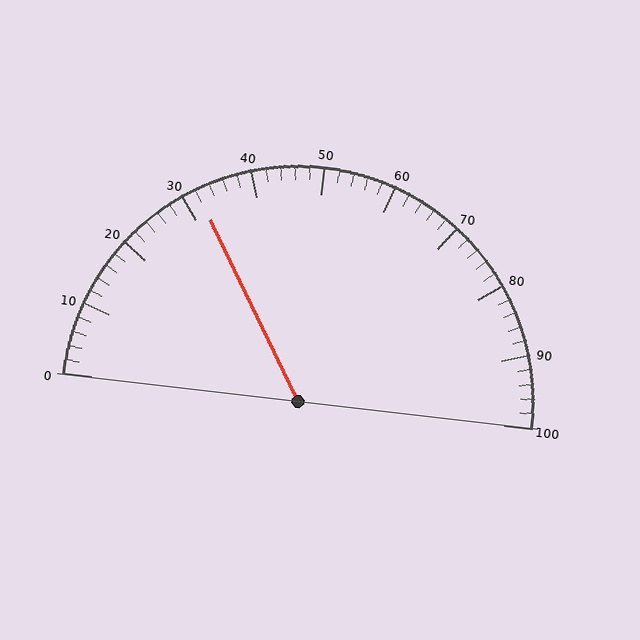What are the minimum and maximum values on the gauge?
The gauge ranges from 0 to 100.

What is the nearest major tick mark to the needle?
The nearest major tick mark is 30.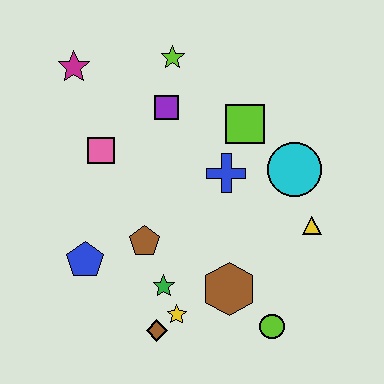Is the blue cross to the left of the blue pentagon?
No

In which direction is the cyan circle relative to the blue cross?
The cyan circle is to the right of the blue cross.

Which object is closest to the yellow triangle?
The cyan circle is closest to the yellow triangle.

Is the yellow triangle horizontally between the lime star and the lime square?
No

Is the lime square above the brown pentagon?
Yes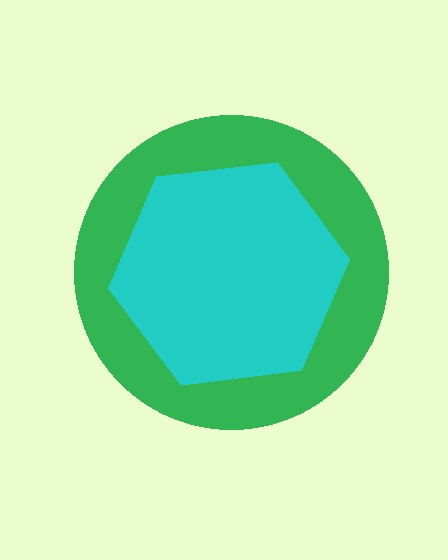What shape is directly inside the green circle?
The cyan hexagon.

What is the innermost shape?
The cyan hexagon.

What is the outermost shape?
The green circle.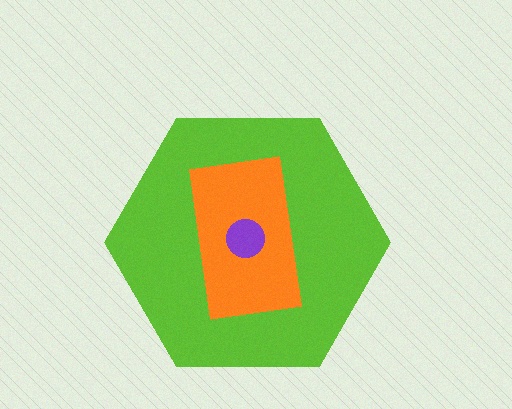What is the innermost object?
The purple circle.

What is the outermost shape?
The lime hexagon.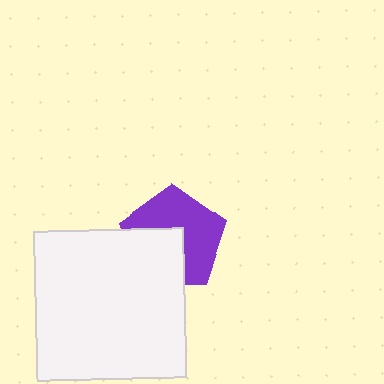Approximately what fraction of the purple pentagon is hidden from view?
Roughly 41% of the purple pentagon is hidden behind the white square.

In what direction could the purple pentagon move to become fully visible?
The purple pentagon could move toward the upper-right. That would shift it out from behind the white square entirely.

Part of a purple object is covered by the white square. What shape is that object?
It is a pentagon.